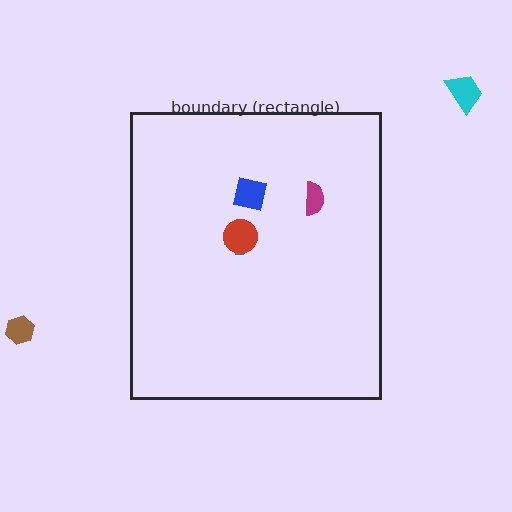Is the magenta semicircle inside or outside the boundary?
Inside.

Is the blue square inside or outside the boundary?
Inside.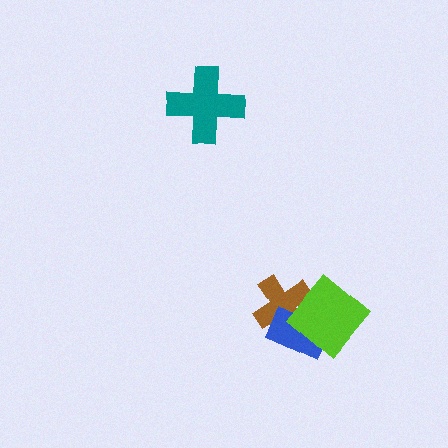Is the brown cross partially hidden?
Yes, it is partially covered by another shape.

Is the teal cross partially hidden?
No, no other shape covers it.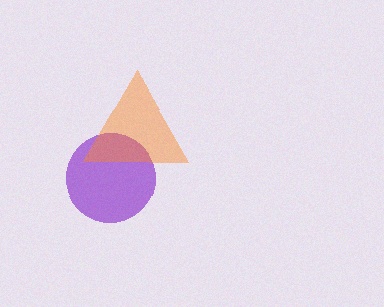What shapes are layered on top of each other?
The layered shapes are: a purple circle, an orange triangle.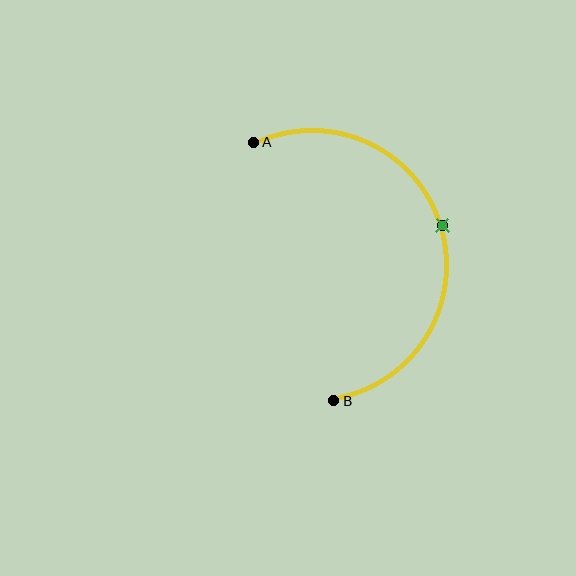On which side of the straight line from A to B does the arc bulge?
The arc bulges to the right of the straight line connecting A and B.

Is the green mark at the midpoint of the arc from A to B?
Yes. The green mark lies on the arc at equal arc-length from both A and B — it is the arc midpoint.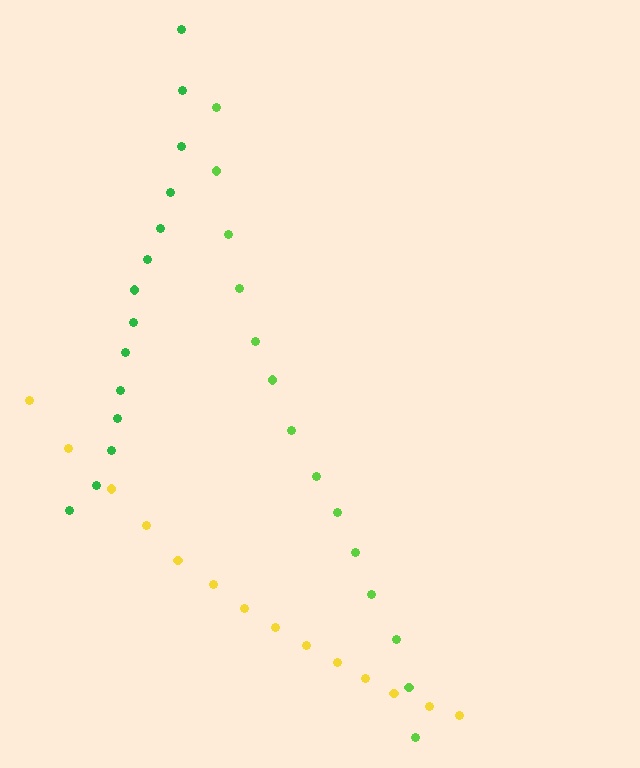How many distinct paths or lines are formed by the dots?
There are 3 distinct paths.